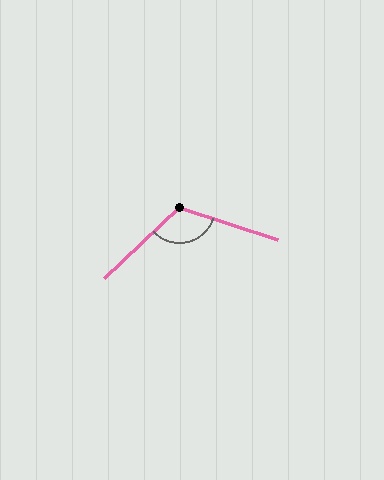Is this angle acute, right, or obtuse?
It is obtuse.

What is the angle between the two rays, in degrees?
Approximately 119 degrees.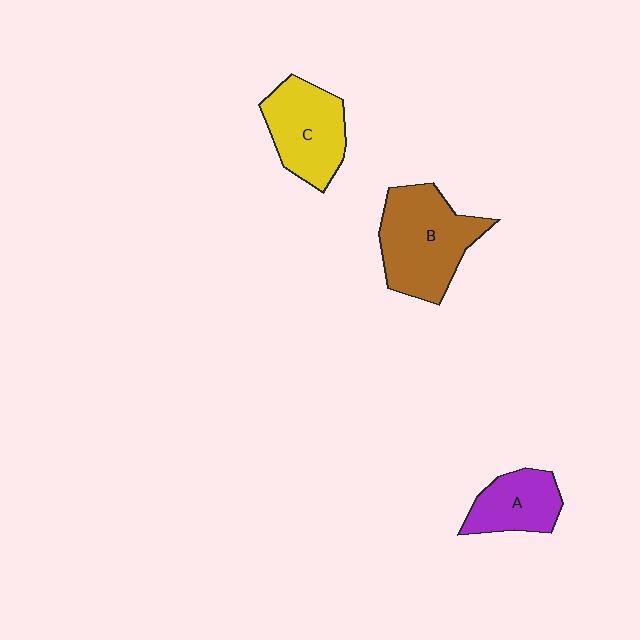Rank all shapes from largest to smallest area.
From largest to smallest: B (brown), C (yellow), A (purple).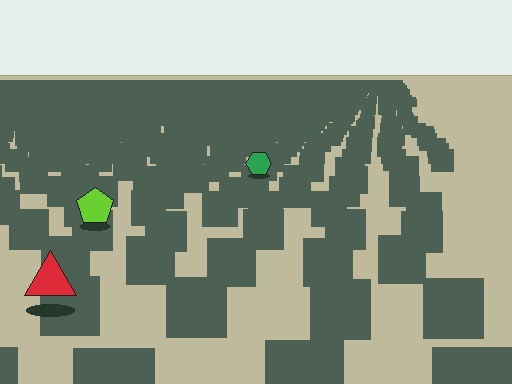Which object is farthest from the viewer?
The green hexagon is farthest from the viewer. It appears smaller and the ground texture around it is denser.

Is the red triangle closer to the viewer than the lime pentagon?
Yes. The red triangle is closer — you can tell from the texture gradient: the ground texture is coarser near it.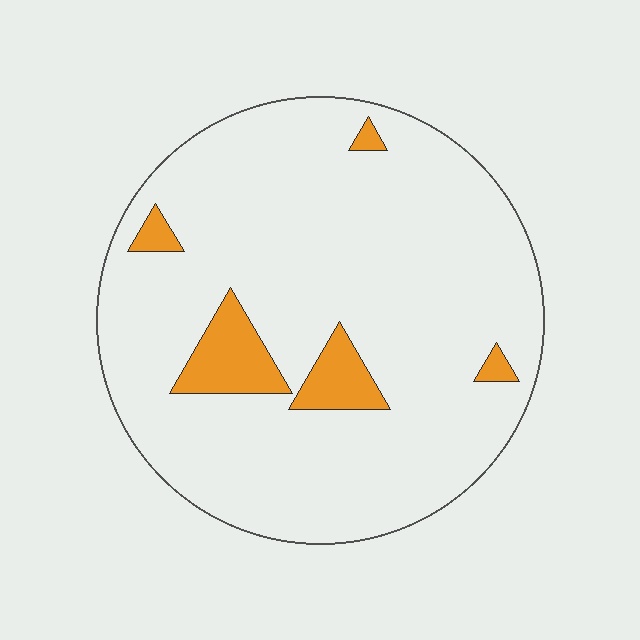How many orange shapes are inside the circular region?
5.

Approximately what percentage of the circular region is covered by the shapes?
Approximately 10%.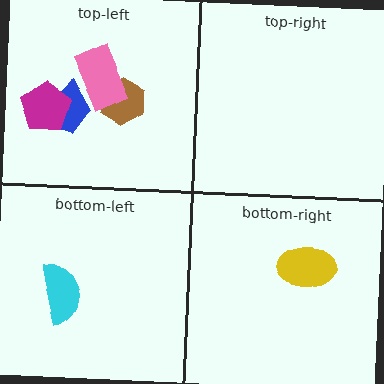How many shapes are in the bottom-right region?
1.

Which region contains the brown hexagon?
The top-left region.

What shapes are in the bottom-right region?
The yellow ellipse.